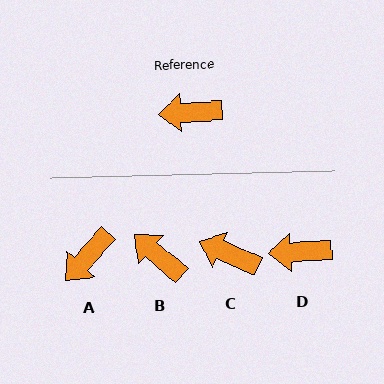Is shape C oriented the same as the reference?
No, it is off by about 27 degrees.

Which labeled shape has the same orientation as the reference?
D.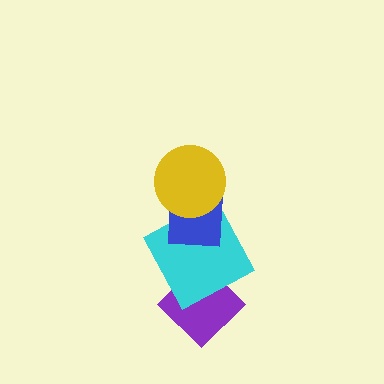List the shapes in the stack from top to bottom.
From top to bottom: the yellow circle, the blue square, the cyan square, the purple diamond.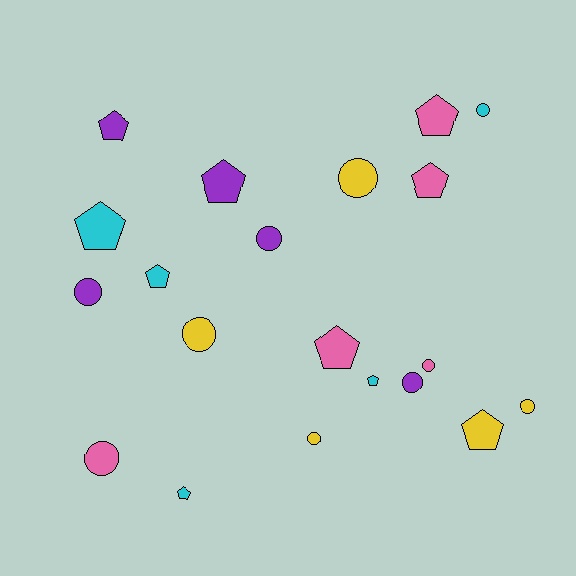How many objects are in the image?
There are 20 objects.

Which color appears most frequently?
Cyan, with 5 objects.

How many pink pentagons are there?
There are 3 pink pentagons.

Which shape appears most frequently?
Pentagon, with 10 objects.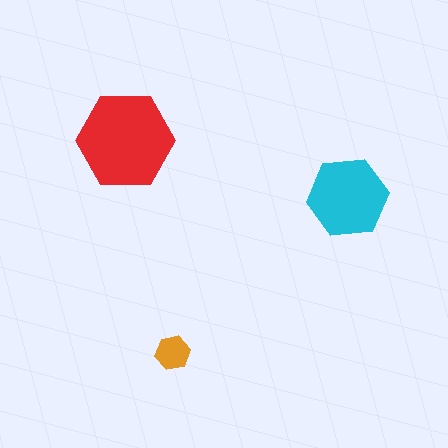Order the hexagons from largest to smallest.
the red one, the cyan one, the orange one.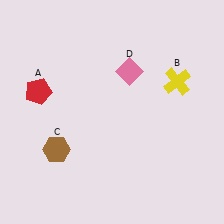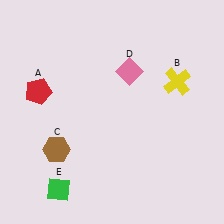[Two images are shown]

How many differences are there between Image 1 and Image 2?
There is 1 difference between the two images.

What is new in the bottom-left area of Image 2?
A green diamond (E) was added in the bottom-left area of Image 2.